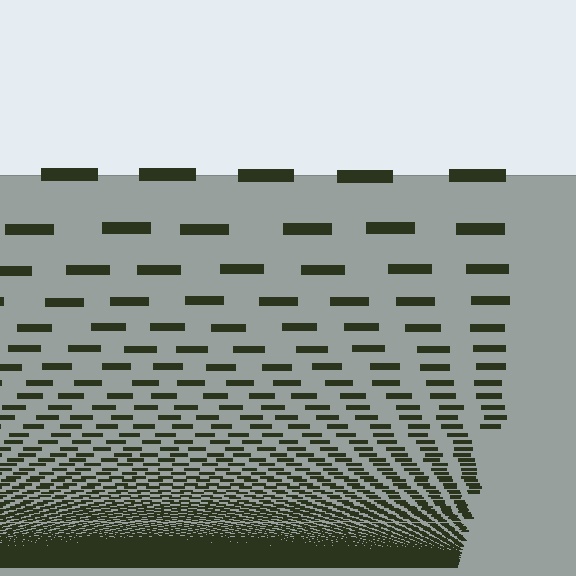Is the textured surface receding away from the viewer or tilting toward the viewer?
The surface appears to tilt toward the viewer. Texture elements get larger and sparser toward the top.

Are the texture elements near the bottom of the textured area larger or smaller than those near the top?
Smaller. The gradient is inverted — elements near the bottom are smaller and denser.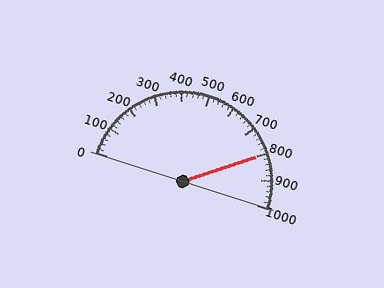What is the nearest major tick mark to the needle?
The nearest major tick mark is 800.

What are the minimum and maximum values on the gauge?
The gauge ranges from 0 to 1000.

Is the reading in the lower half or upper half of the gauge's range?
The reading is in the upper half of the range (0 to 1000).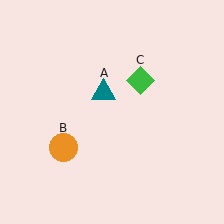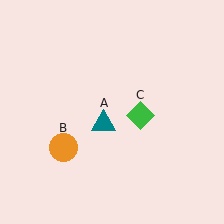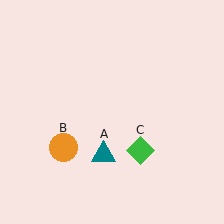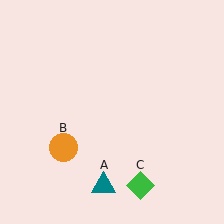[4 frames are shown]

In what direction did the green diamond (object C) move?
The green diamond (object C) moved down.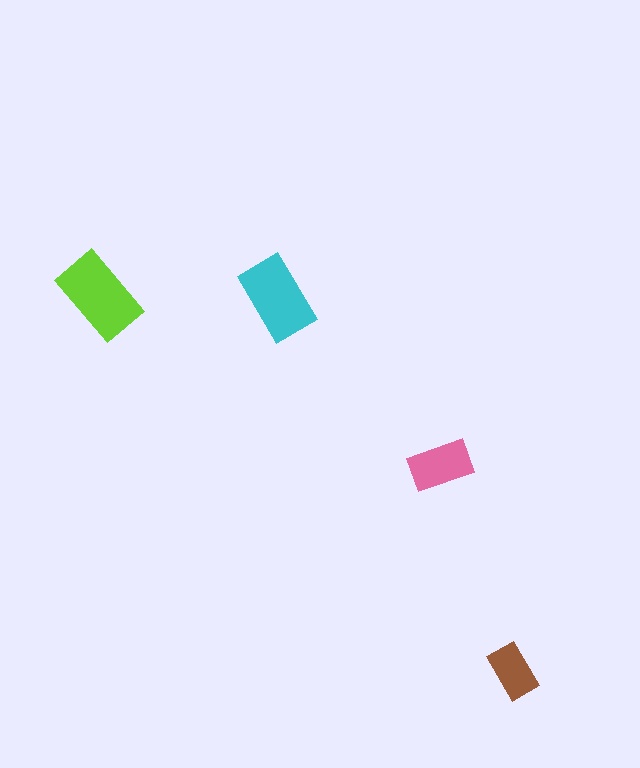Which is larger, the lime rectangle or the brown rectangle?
The lime one.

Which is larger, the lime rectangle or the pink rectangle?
The lime one.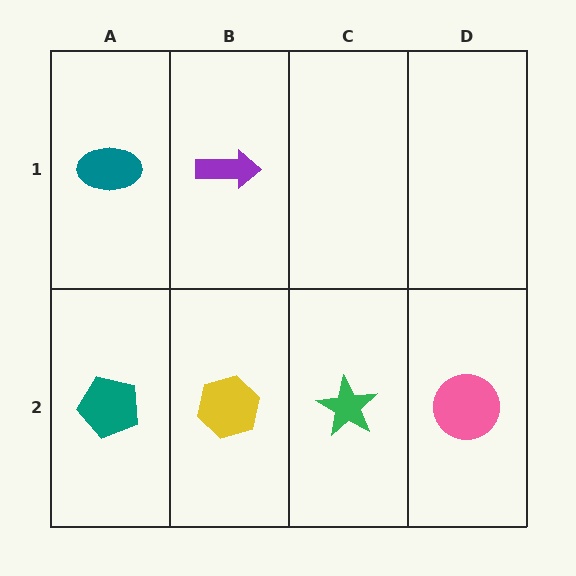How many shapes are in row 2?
4 shapes.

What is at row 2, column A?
A teal pentagon.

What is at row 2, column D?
A pink circle.